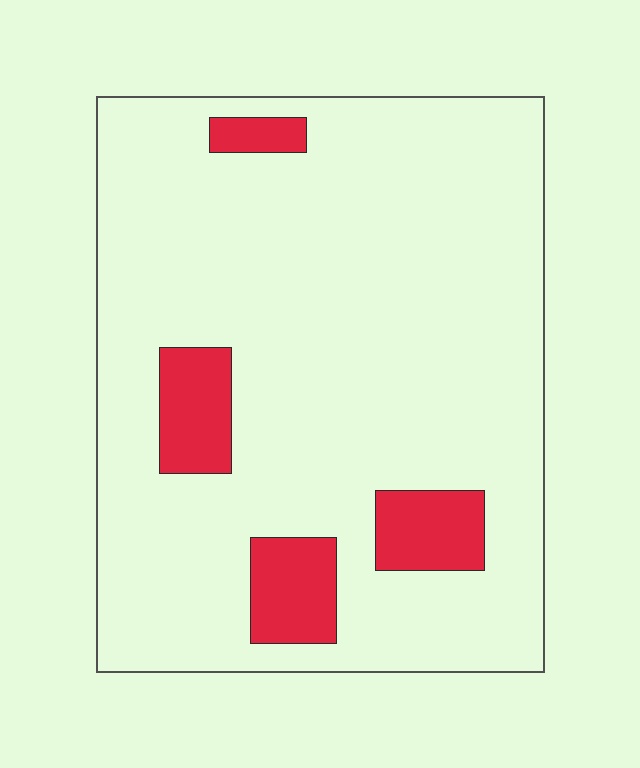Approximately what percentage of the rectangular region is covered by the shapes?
Approximately 10%.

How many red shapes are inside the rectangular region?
4.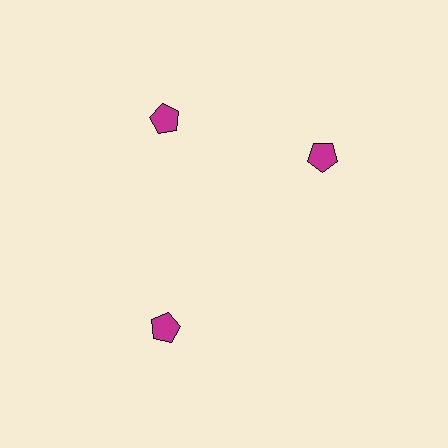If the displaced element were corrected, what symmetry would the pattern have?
It would have 3-fold rotational symmetry — the pattern would map onto itself every 120 degrees.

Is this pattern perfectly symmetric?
No. The 3 magenta pentagons are arranged in a ring, but one element near the 3 o'clock position is rotated out of alignment along the ring, breaking the 3-fold rotational symmetry.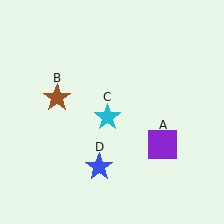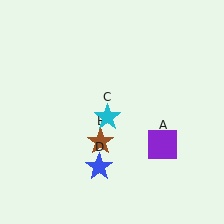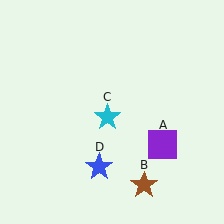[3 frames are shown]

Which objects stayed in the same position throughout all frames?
Purple square (object A) and cyan star (object C) and blue star (object D) remained stationary.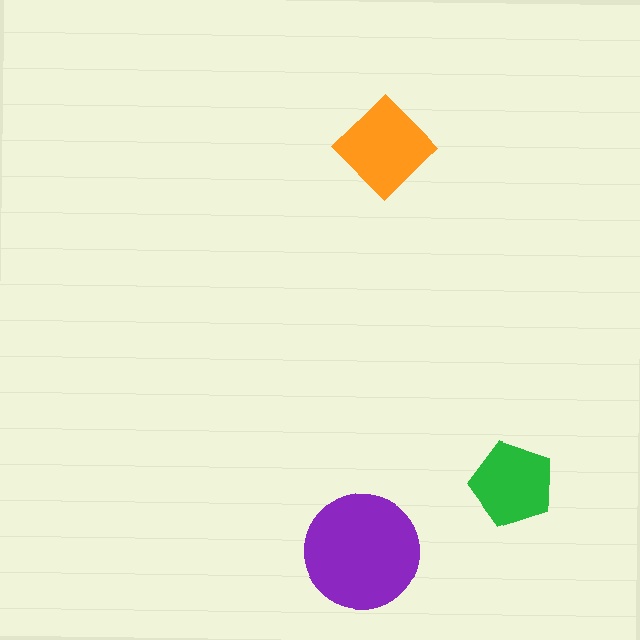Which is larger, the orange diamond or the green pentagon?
The orange diamond.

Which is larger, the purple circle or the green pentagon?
The purple circle.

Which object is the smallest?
The green pentagon.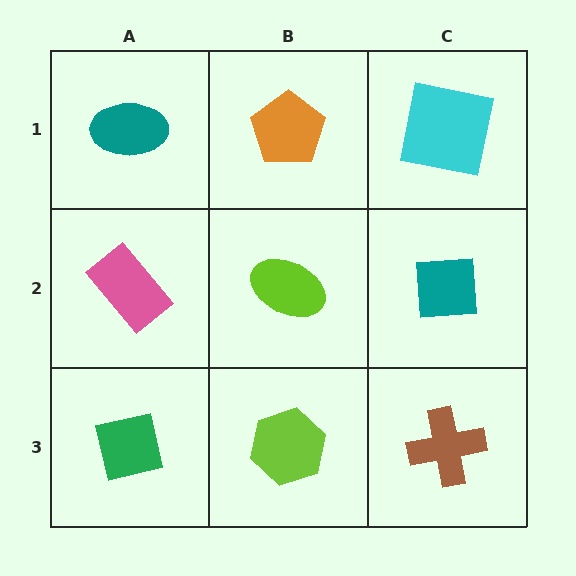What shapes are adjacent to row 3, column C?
A teal square (row 2, column C), a lime hexagon (row 3, column B).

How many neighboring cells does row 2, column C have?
3.